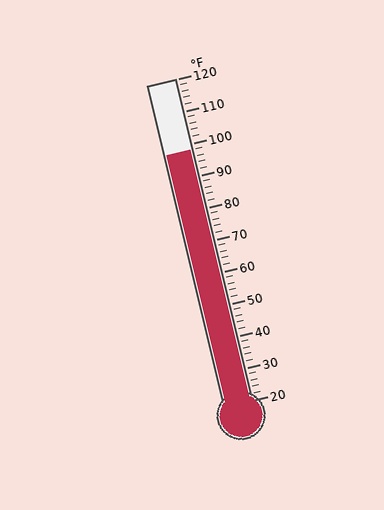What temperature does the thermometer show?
The thermometer shows approximately 98°F.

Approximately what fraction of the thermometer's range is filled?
The thermometer is filled to approximately 80% of its range.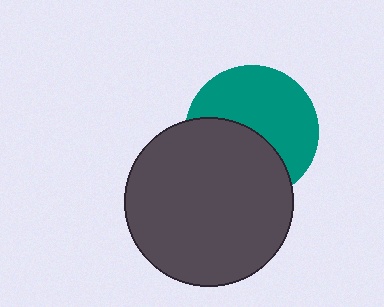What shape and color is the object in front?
The object in front is a dark gray circle.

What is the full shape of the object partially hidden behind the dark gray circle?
The partially hidden object is a teal circle.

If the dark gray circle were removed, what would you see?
You would see the complete teal circle.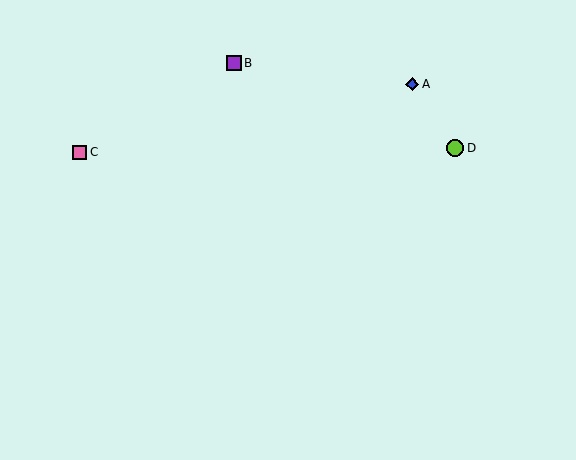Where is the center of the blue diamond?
The center of the blue diamond is at (412, 84).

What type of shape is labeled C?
Shape C is a pink square.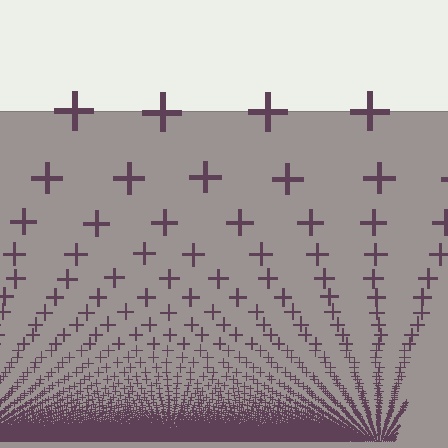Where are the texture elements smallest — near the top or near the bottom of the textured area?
Near the bottom.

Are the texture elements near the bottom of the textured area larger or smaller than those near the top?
Smaller. The gradient is inverted — elements near the bottom are smaller and denser.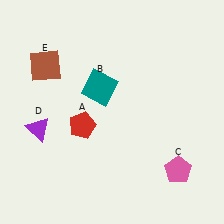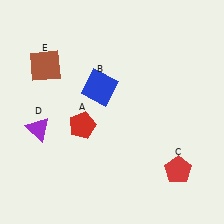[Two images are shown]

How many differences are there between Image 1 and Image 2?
There are 2 differences between the two images.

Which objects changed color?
B changed from teal to blue. C changed from pink to red.